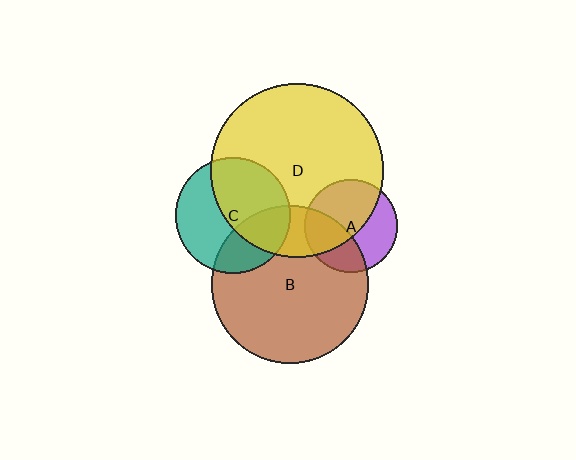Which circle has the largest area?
Circle D (yellow).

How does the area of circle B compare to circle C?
Approximately 1.9 times.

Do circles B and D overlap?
Yes.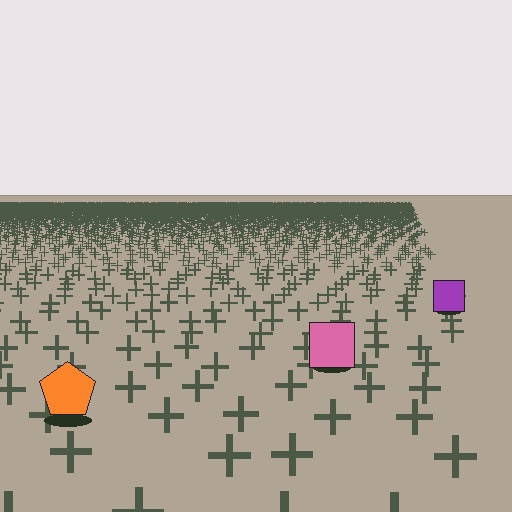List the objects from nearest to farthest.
From nearest to farthest: the orange pentagon, the pink square, the purple square.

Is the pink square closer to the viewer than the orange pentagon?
No. The orange pentagon is closer — you can tell from the texture gradient: the ground texture is coarser near it.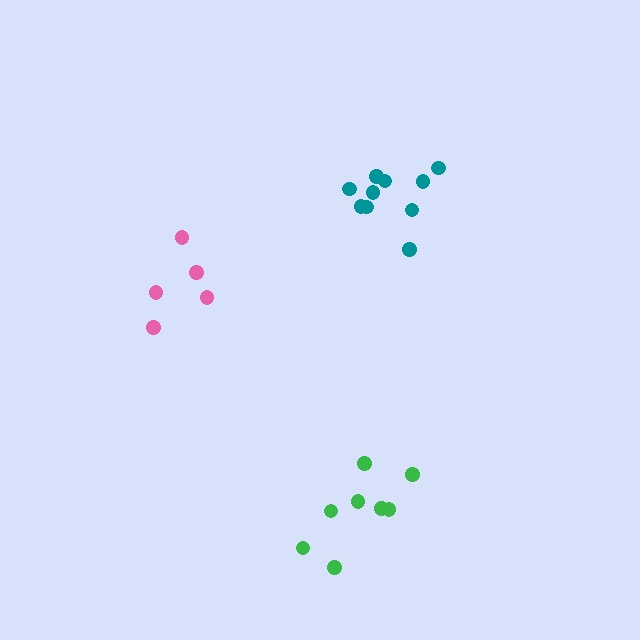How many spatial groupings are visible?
There are 3 spatial groupings.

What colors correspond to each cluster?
The clusters are colored: teal, pink, green.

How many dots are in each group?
Group 1: 10 dots, Group 2: 5 dots, Group 3: 8 dots (23 total).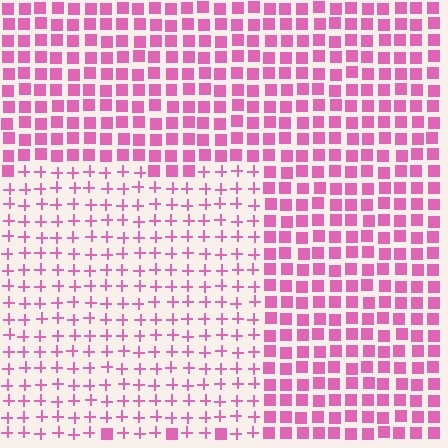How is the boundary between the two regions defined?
The boundary is defined by a change in element shape: plus signs inside vs. squares outside. All elements share the same color and spacing.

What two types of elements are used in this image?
The image uses plus signs inside the rectangle region and squares outside it.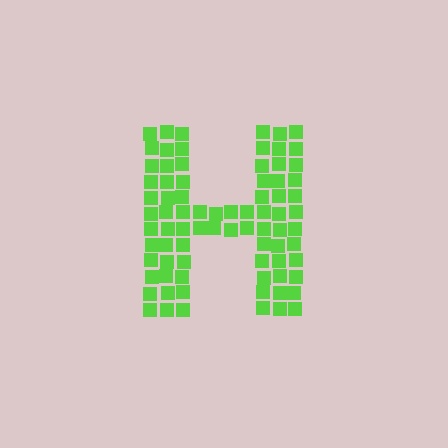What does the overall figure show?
The overall figure shows the letter H.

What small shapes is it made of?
It is made of small squares.